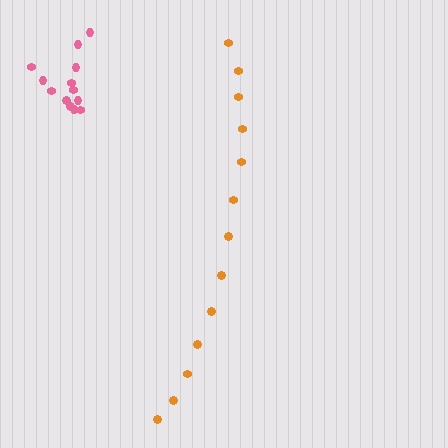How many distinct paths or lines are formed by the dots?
There are 2 distinct paths.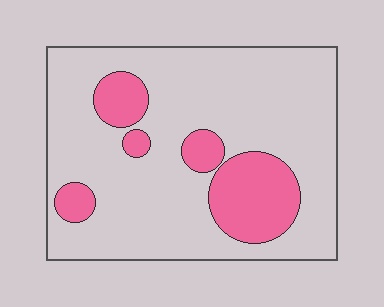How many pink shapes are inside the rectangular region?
5.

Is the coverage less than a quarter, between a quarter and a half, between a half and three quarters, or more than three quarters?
Less than a quarter.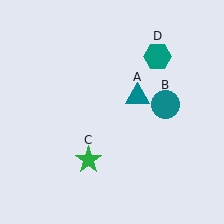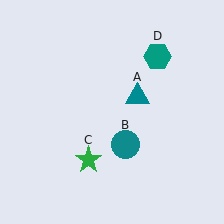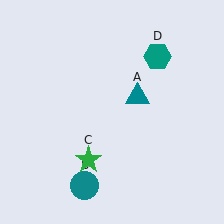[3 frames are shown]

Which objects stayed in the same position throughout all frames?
Teal triangle (object A) and green star (object C) and teal hexagon (object D) remained stationary.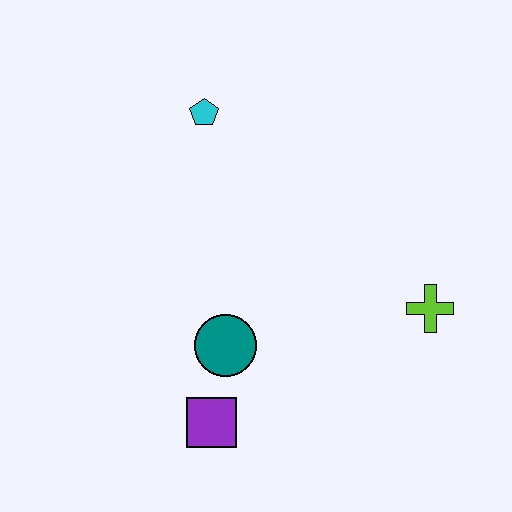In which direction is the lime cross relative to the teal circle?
The lime cross is to the right of the teal circle.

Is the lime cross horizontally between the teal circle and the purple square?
No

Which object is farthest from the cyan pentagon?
The purple square is farthest from the cyan pentagon.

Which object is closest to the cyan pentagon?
The teal circle is closest to the cyan pentagon.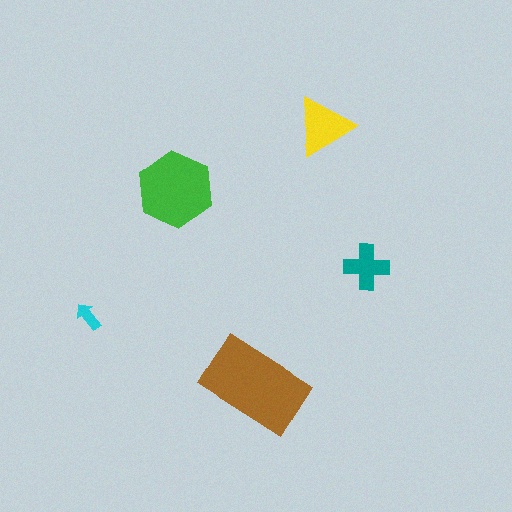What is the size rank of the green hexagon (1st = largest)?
2nd.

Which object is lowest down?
The brown rectangle is bottommost.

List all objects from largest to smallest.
The brown rectangle, the green hexagon, the yellow triangle, the teal cross, the cyan arrow.